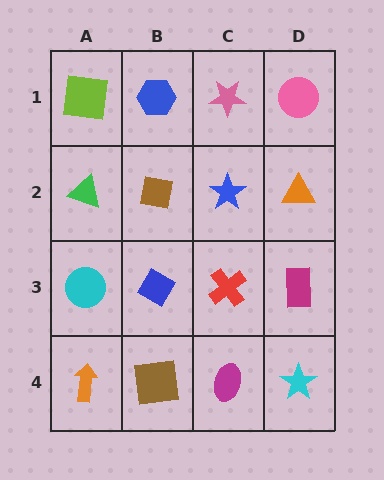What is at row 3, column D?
A magenta rectangle.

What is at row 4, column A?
An orange arrow.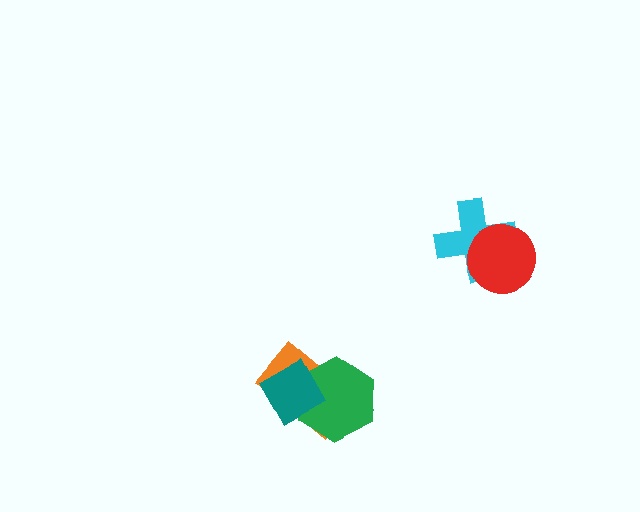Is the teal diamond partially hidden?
No, no other shape covers it.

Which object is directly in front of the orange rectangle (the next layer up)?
The green hexagon is directly in front of the orange rectangle.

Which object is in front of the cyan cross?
The red circle is in front of the cyan cross.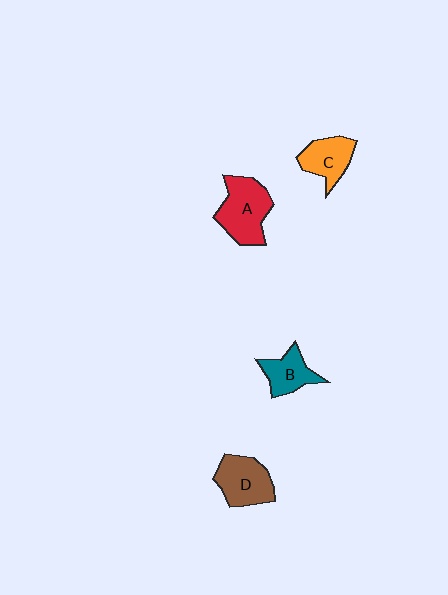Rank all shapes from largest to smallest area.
From largest to smallest: A (red), D (brown), C (orange), B (teal).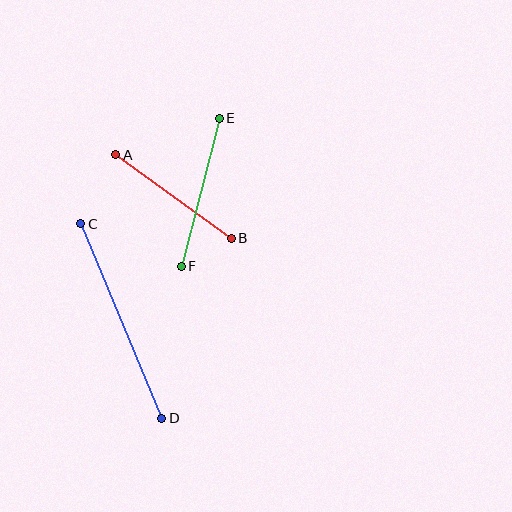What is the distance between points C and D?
The distance is approximately 210 pixels.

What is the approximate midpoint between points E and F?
The midpoint is at approximately (200, 192) pixels.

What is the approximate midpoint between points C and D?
The midpoint is at approximately (121, 321) pixels.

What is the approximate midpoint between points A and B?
The midpoint is at approximately (173, 197) pixels.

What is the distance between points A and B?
The distance is approximately 142 pixels.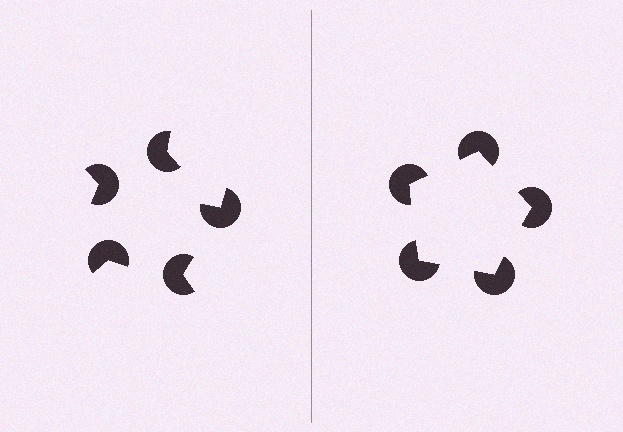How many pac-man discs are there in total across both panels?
10 — 5 on each side.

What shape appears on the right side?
An illusory pentagon.